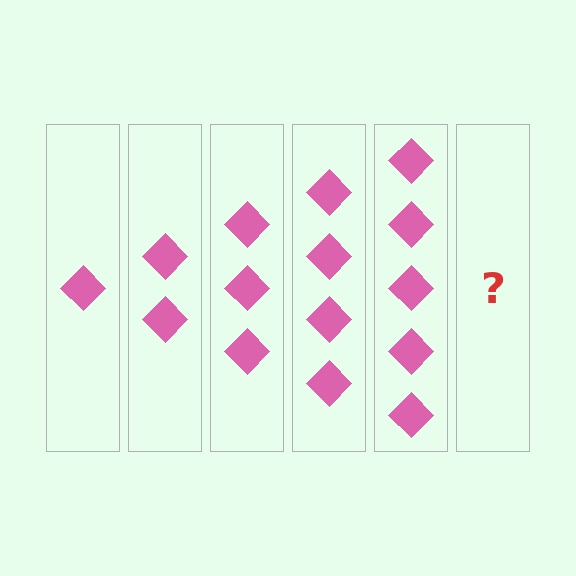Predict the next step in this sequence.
The next step is 6 diamonds.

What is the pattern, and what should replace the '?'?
The pattern is that each step adds one more diamond. The '?' should be 6 diamonds.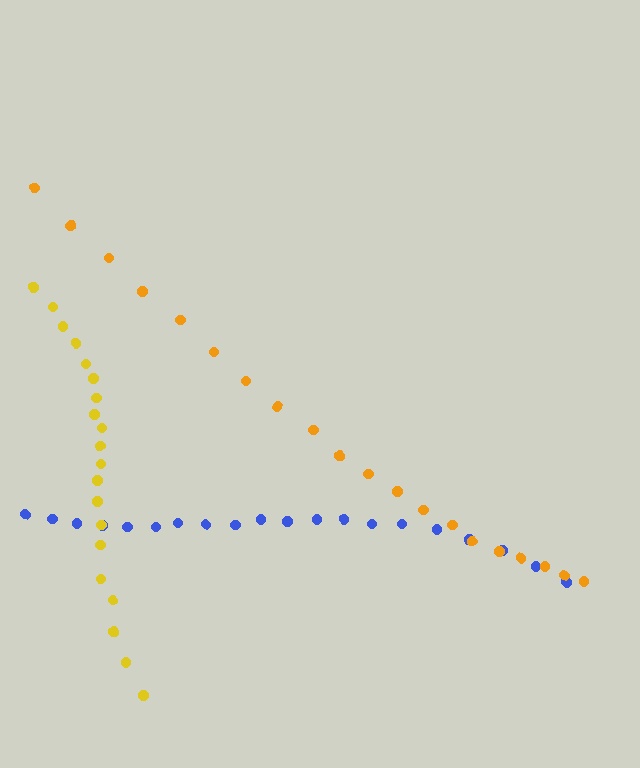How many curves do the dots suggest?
There are 3 distinct paths.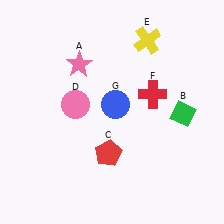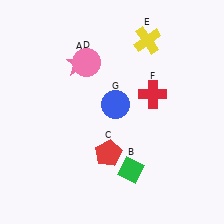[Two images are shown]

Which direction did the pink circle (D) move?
The pink circle (D) moved up.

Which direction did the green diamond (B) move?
The green diamond (B) moved down.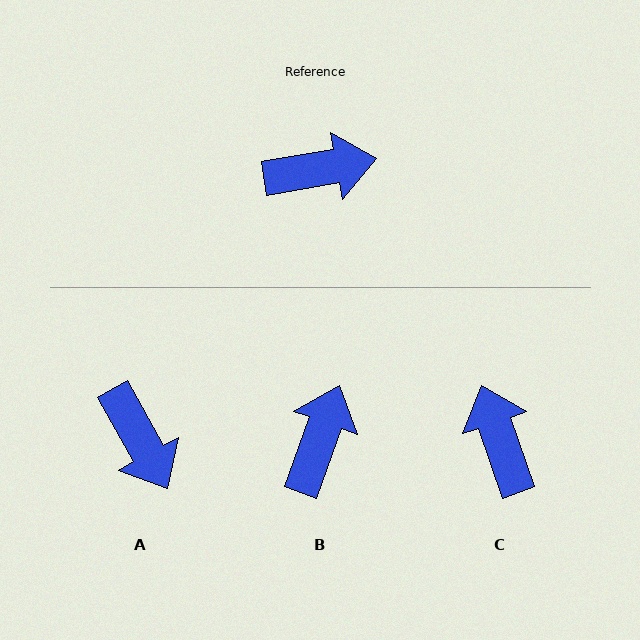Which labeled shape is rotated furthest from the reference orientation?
C, about 99 degrees away.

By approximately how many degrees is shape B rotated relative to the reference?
Approximately 60 degrees counter-clockwise.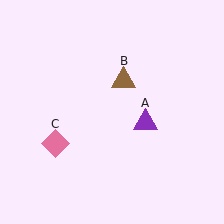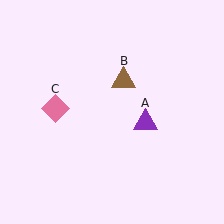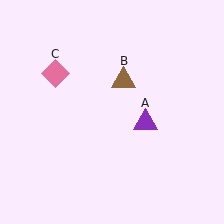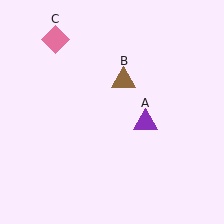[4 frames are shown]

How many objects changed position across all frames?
1 object changed position: pink diamond (object C).